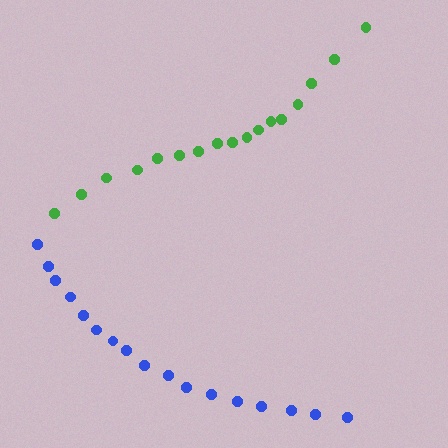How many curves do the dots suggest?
There are 2 distinct paths.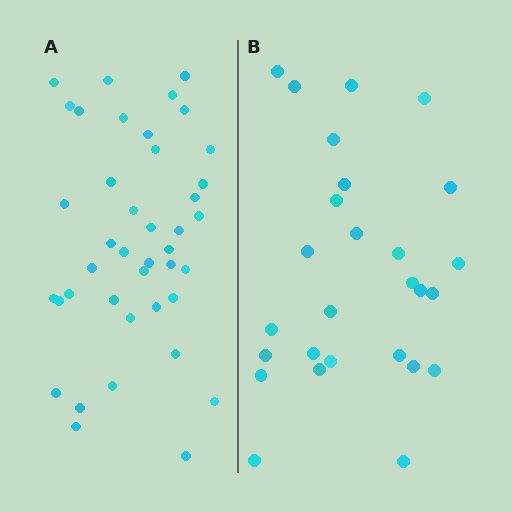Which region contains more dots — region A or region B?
Region A (the left region) has more dots.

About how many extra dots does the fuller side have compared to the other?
Region A has approximately 15 more dots than region B.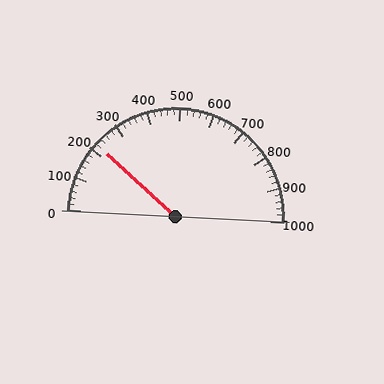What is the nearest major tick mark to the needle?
The nearest major tick mark is 200.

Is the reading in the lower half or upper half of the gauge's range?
The reading is in the lower half of the range (0 to 1000).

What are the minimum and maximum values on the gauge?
The gauge ranges from 0 to 1000.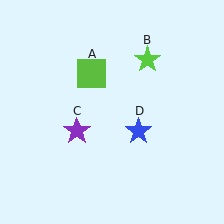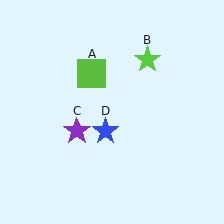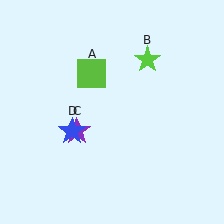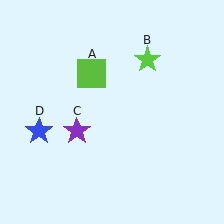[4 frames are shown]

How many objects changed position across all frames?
1 object changed position: blue star (object D).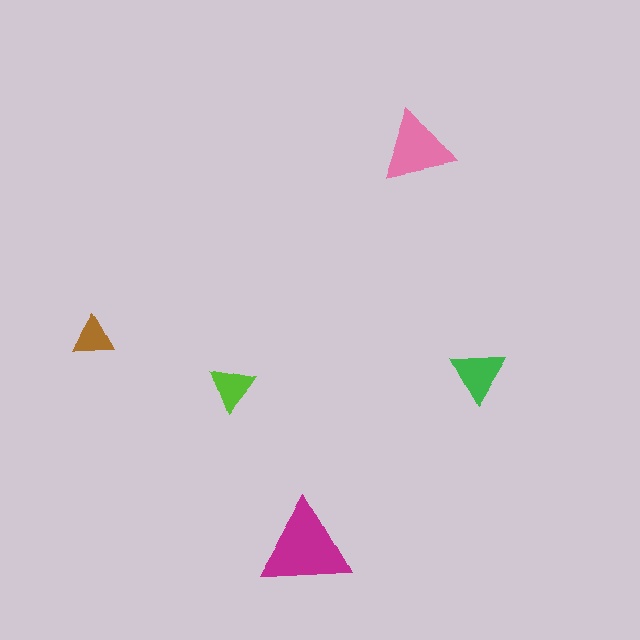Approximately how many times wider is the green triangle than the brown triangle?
About 1.5 times wider.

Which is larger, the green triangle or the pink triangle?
The pink one.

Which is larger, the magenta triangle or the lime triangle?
The magenta one.